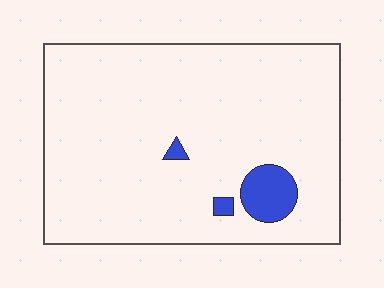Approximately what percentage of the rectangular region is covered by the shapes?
Approximately 5%.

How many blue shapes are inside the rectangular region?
3.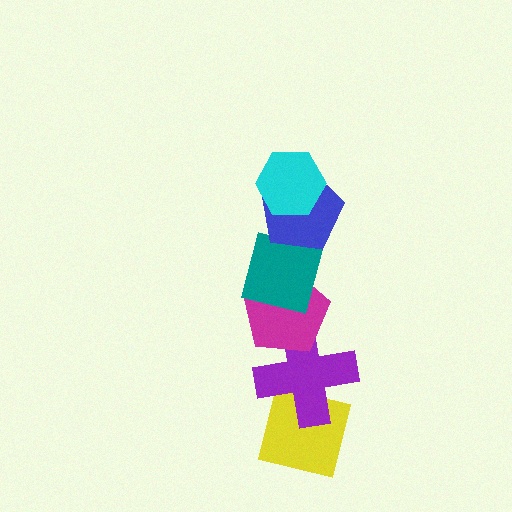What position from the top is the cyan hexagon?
The cyan hexagon is 1st from the top.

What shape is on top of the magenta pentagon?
The teal square is on top of the magenta pentagon.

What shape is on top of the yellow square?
The purple cross is on top of the yellow square.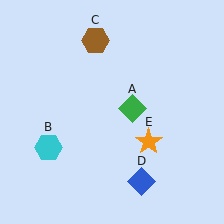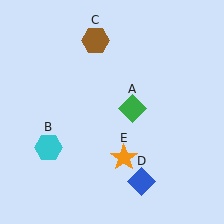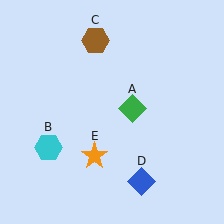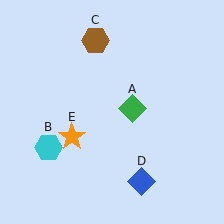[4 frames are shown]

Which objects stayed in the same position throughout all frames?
Green diamond (object A) and cyan hexagon (object B) and brown hexagon (object C) and blue diamond (object D) remained stationary.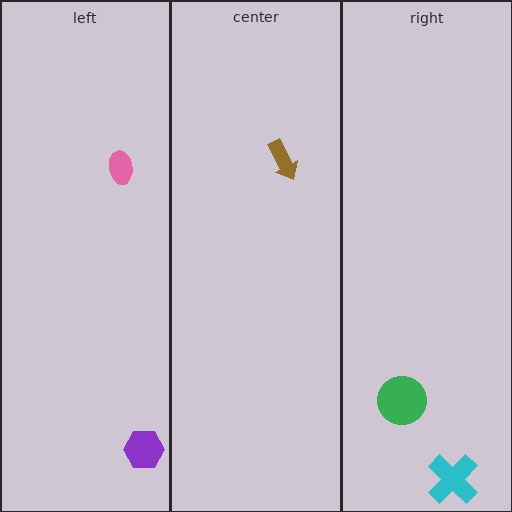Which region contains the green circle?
The right region.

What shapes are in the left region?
The purple hexagon, the pink ellipse.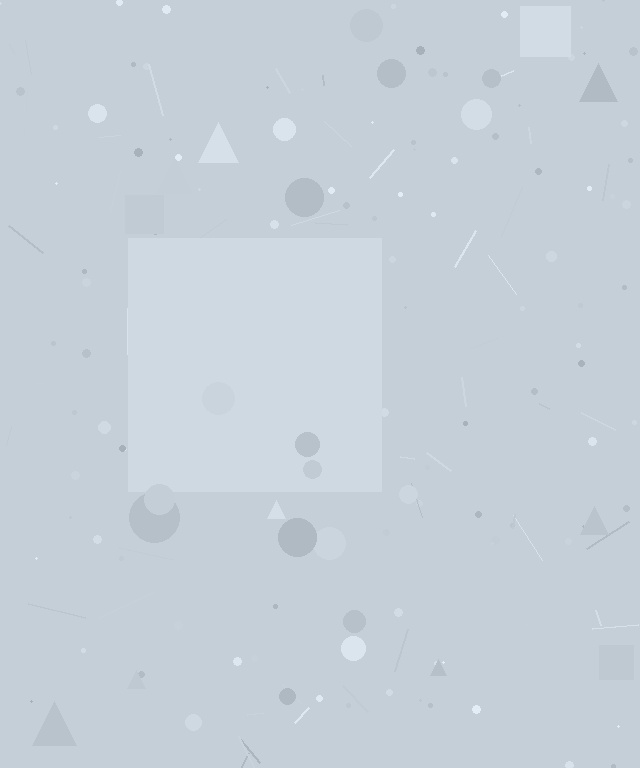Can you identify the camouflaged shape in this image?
The camouflaged shape is a square.